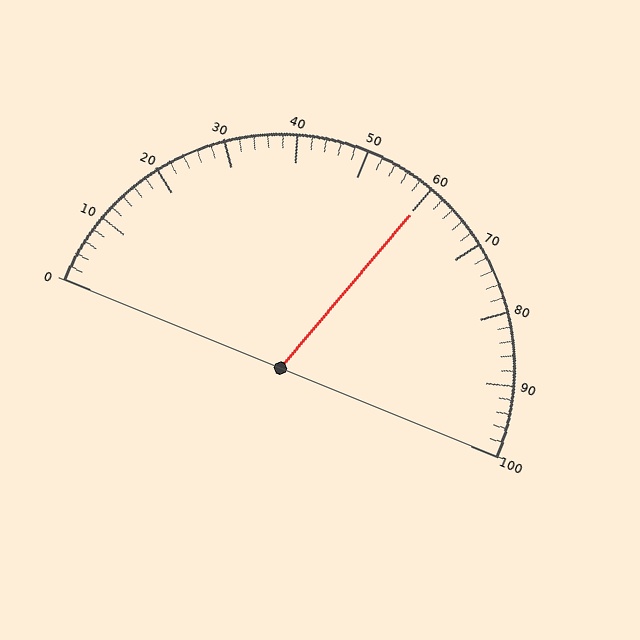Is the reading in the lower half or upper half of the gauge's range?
The reading is in the upper half of the range (0 to 100).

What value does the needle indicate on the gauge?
The needle indicates approximately 60.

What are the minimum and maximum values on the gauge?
The gauge ranges from 0 to 100.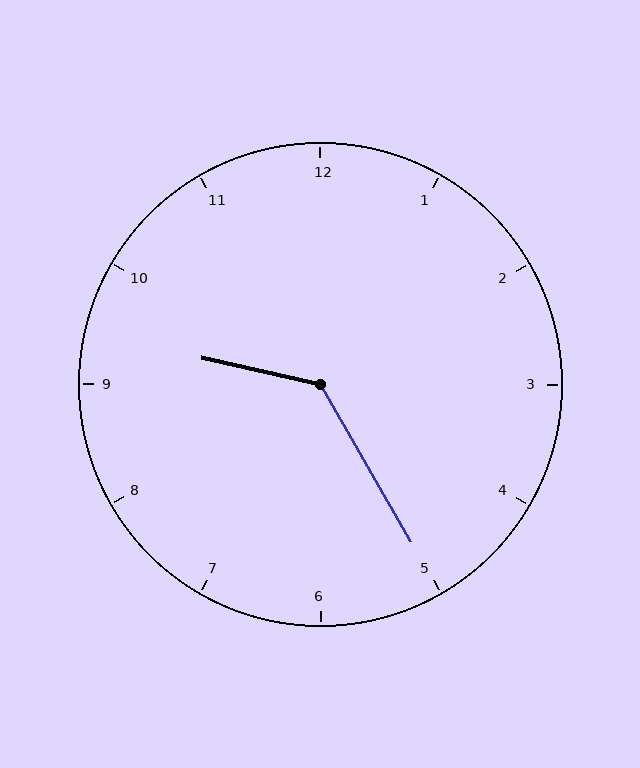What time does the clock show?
9:25.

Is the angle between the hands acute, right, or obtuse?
It is obtuse.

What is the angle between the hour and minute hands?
Approximately 132 degrees.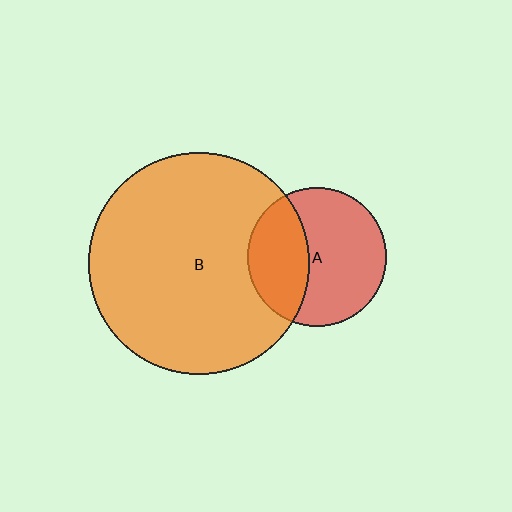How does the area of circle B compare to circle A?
Approximately 2.5 times.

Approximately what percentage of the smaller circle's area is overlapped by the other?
Approximately 35%.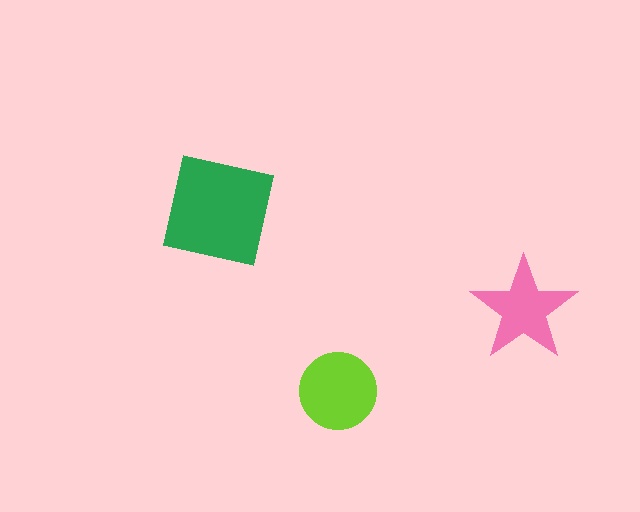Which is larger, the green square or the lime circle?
The green square.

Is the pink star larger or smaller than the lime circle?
Smaller.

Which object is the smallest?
The pink star.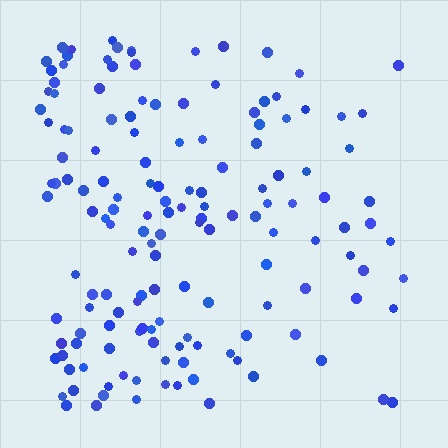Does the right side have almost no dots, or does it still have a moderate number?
Still a moderate number, just noticeably fewer than the left.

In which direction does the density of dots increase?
From right to left, with the left side densest.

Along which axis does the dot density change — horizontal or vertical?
Horizontal.